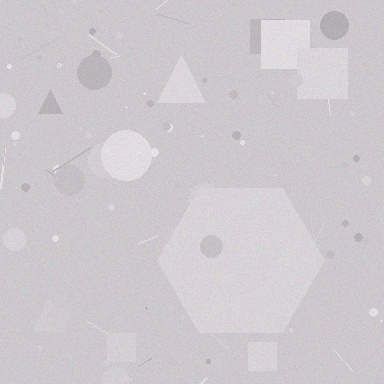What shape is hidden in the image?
A hexagon is hidden in the image.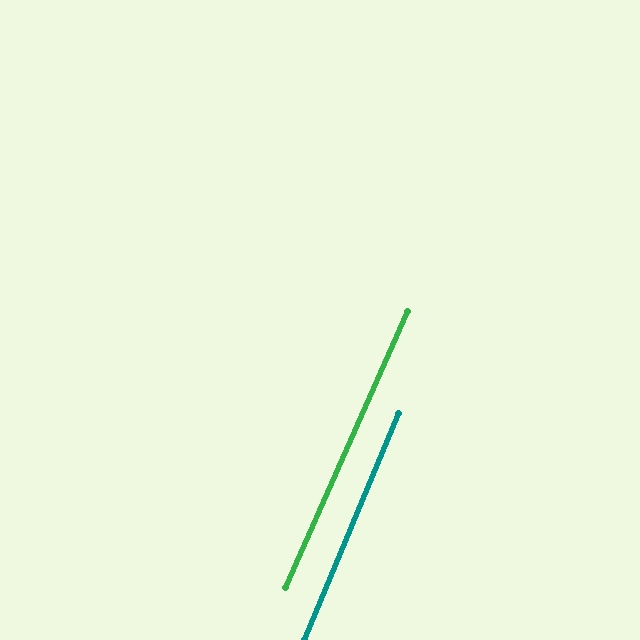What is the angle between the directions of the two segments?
Approximately 1 degree.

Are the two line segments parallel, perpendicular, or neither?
Parallel — their directions differ by only 1.1°.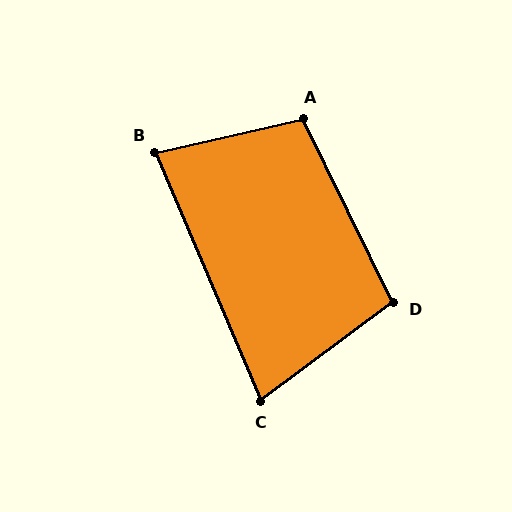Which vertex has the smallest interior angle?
C, at approximately 77 degrees.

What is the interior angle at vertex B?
Approximately 80 degrees (acute).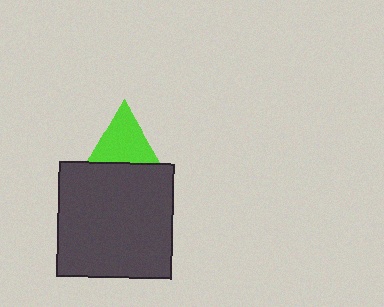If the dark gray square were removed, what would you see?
You would see the complete lime triangle.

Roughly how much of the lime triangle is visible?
About half of it is visible (roughly 50%).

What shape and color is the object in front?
The object in front is a dark gray square.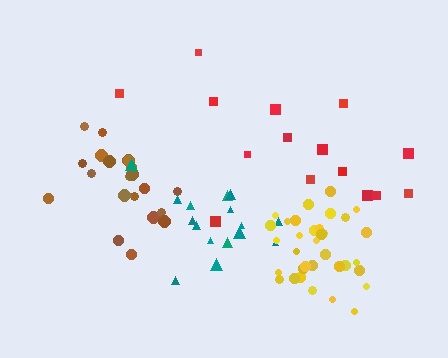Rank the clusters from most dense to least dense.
yellow, brown, teal, red.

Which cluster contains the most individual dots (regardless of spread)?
Yellow (35).